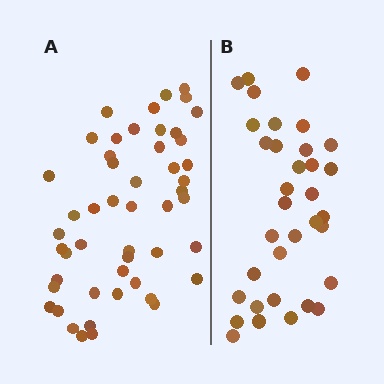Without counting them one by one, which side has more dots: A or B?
Region A (the left region) has more dots.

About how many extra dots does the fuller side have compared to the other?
Region A has approximately 15 more dots than region B.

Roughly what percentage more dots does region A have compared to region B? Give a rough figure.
About 45% more.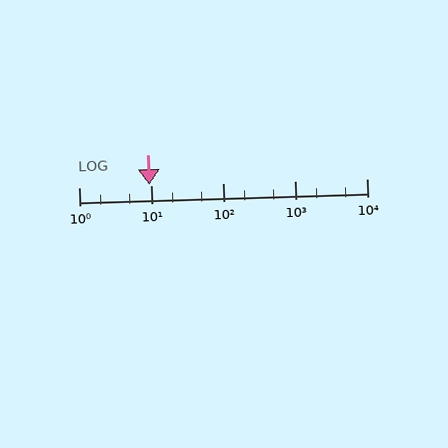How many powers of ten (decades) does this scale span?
The scale spans 4 decades, from 1 to 10000.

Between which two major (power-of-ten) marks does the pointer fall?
The pointer is between 1 and 10.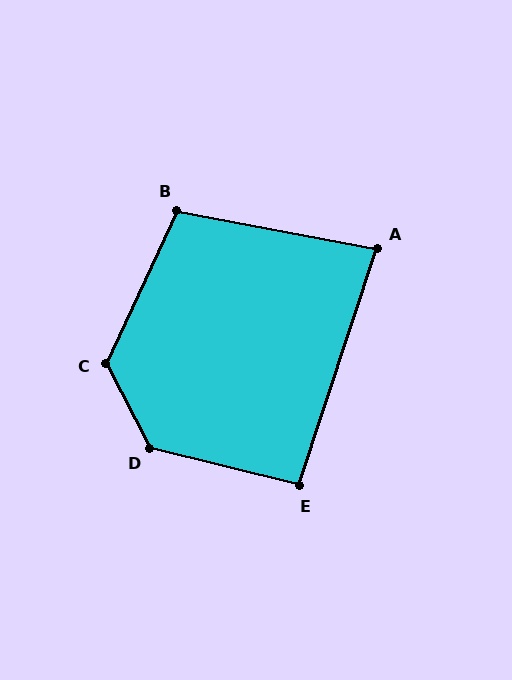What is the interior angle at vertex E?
Approximately 94 degrees (approximately right).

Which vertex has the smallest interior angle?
A, at approximately 82 degrees.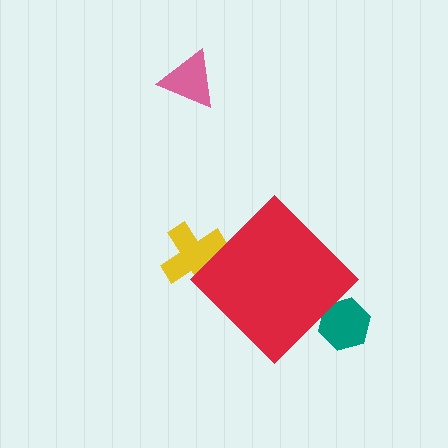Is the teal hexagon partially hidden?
Yes, the teal hexagon is partially hidden behind the red diamond.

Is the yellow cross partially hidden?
Yes, the yellow cross is partially hidden behind the red diamond.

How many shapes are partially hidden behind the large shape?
2 shapes are partially hidden.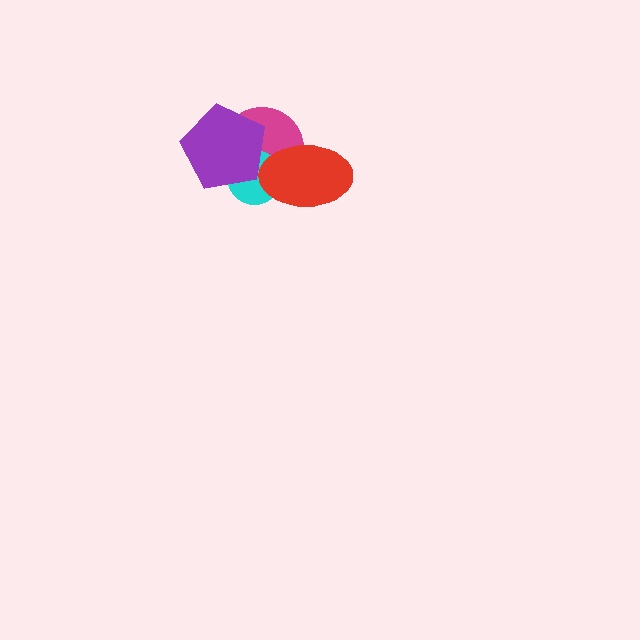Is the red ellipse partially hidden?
No, no other shape covers it.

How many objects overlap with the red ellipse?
2 objects overlap with the red ellipse.